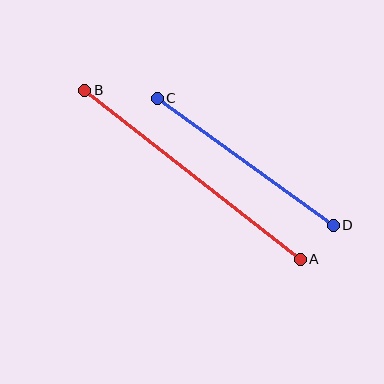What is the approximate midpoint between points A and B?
The midpoint is at approximately (192, 175) pixels.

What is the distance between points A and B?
The distance is approximately 274 pixels.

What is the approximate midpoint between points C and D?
The midpoint is at approximately (245, 162) pixels.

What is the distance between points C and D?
The distance is approximately 217 pixels.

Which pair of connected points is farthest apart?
Points A and B are farthest apart.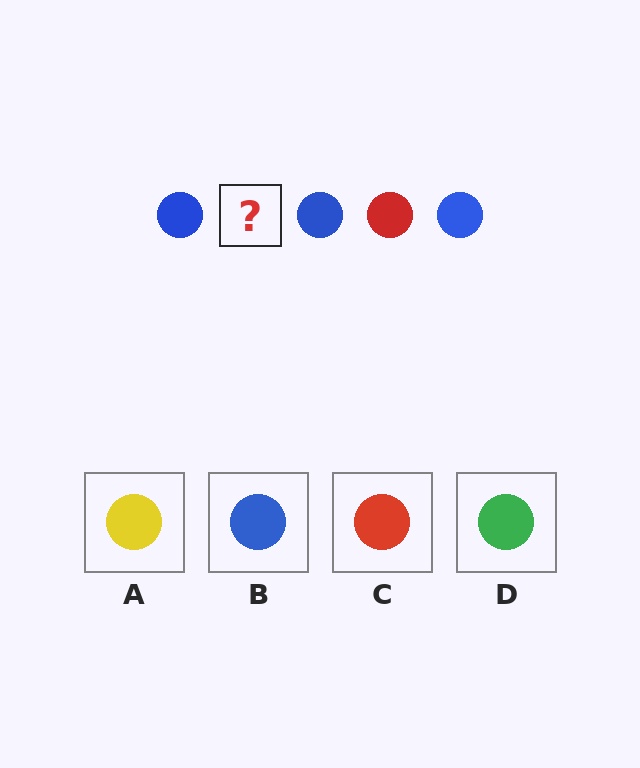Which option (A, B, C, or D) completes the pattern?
C.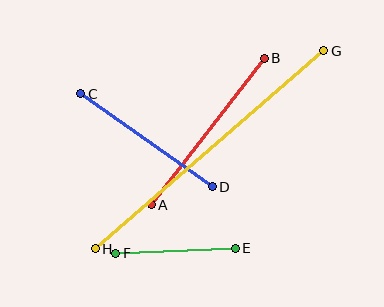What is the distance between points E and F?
The distance is approximately 119 pixels.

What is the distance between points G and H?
The distance is approximately 302 pixels.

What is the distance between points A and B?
The distance is approximately 185 pixels.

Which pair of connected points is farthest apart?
Points G and H are farthest apart.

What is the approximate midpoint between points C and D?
The midpoint is at approximately (147, 140) pixels.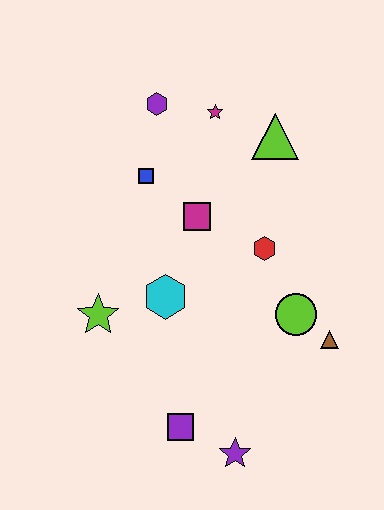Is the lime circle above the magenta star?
No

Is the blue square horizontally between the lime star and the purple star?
Yes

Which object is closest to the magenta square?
The blue square is closest to the magenta square.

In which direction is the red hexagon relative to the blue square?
The red hexagon is to the right of the blue square.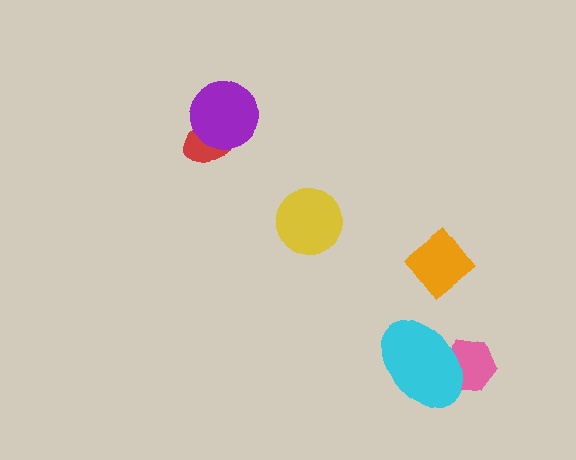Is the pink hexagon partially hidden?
Yes, it is partially covered by another shape.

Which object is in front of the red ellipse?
The purple circle is in front of the red ellipse.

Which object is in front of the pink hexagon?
The cyan ellipse is in front of the pink hexagon.